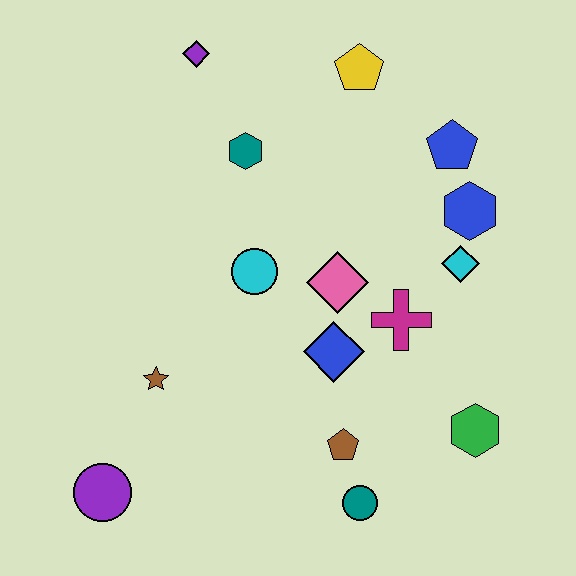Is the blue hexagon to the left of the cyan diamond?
No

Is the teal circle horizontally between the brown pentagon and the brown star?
No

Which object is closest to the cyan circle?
The pink diamond is closest to the cyan circle.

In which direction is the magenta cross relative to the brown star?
The magenta cross is to the right of the brown star.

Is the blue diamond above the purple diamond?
No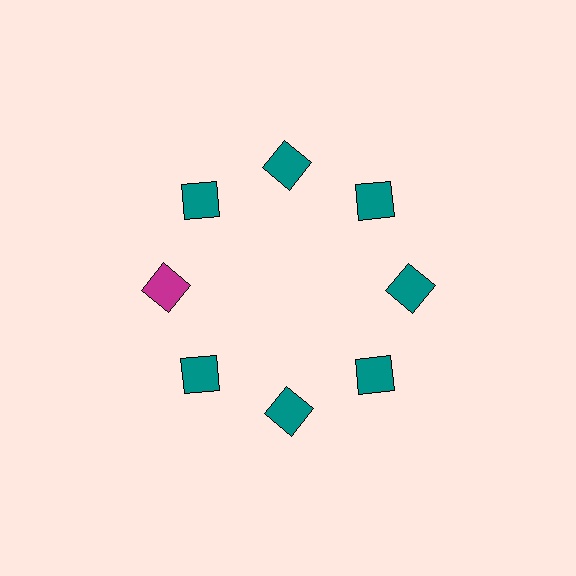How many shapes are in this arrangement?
There are 8 shapes arranged in a ring pattern.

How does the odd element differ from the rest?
It has a different color: magenta instead of teal.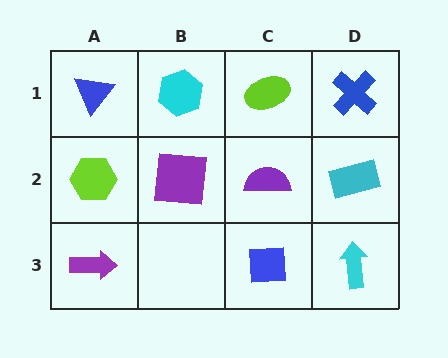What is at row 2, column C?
A purple semicircle.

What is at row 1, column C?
A lime ellipse.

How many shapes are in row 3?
3 shapes.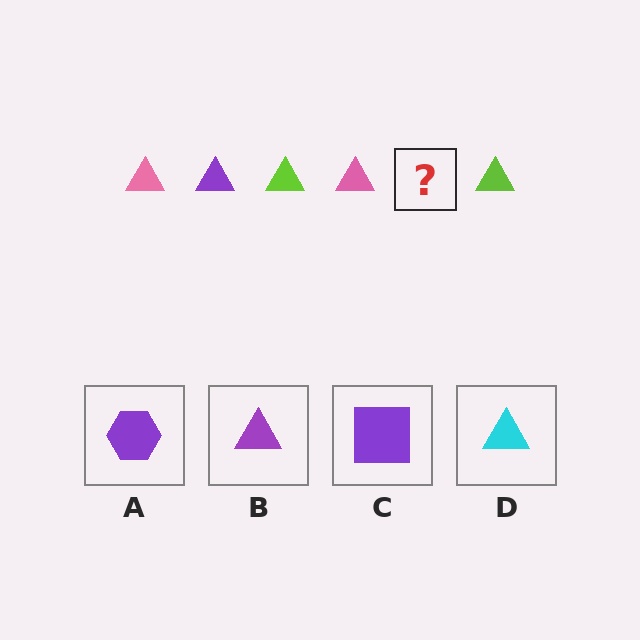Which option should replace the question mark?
Option B.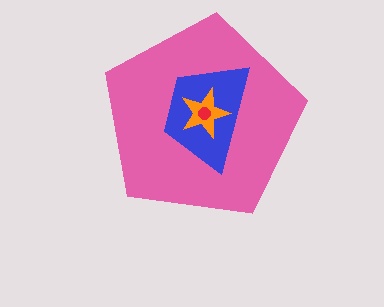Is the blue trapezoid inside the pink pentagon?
Yes.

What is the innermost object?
The red circle.